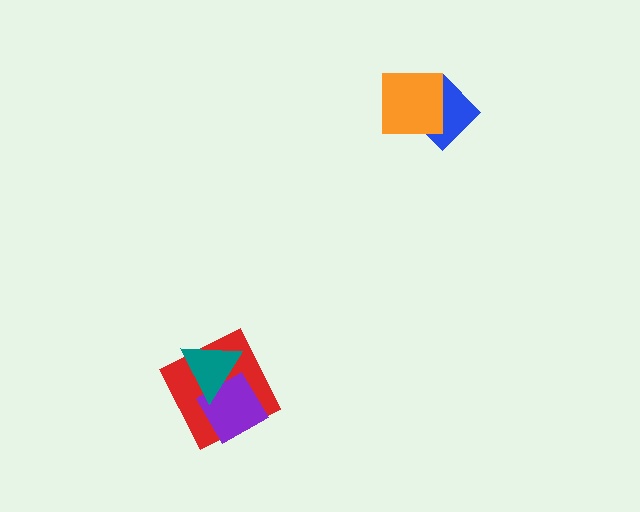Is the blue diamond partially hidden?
Yes, it is partially covered by another shape.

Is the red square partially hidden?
Yes, it is partially covered by another shape.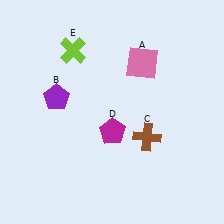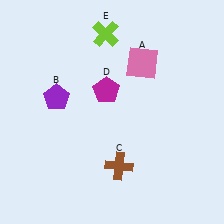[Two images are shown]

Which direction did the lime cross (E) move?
The lime cross (E) moved right.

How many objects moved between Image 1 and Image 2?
3 objects moved between the two images.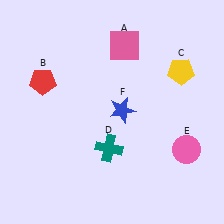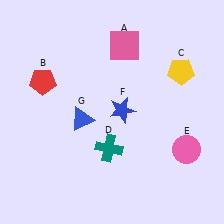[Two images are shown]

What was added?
A blue triangle (G) was added in Image 2.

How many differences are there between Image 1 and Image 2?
There is 1 difference between the two images.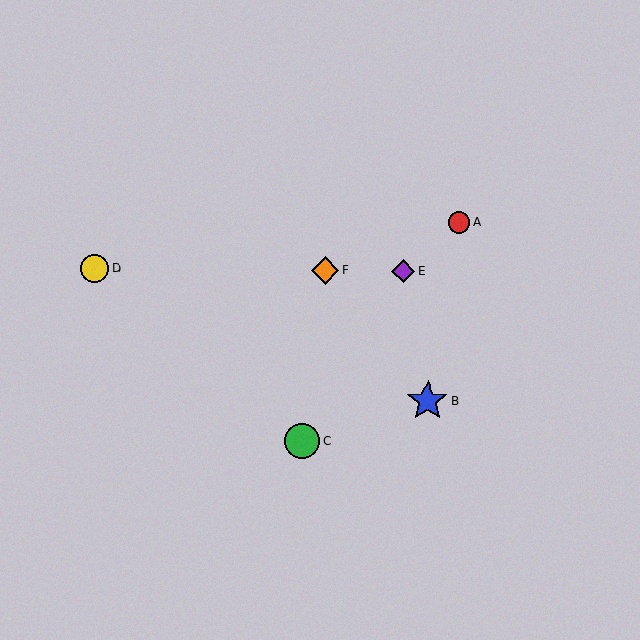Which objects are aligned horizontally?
Objects D, E, F are aligned horizontally.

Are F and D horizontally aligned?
Yes, both are at y≈270.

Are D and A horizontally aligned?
No, D is at y≈269 and A is at y≈223.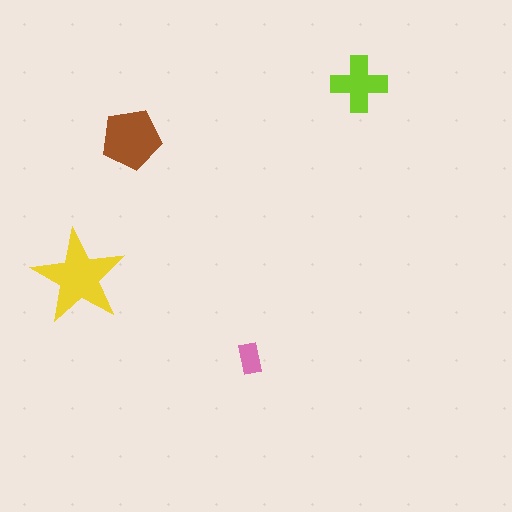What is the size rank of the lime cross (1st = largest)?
3rd.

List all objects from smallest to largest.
The pink rectangle, the lime cross, the brown pentagon, the yellow star.